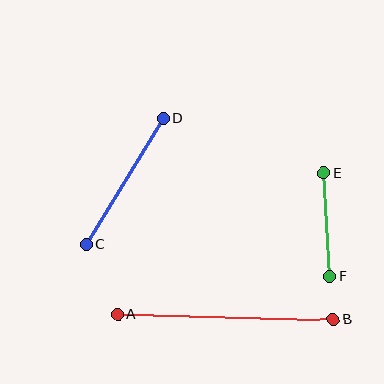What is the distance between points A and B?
The distance is approximately 215 pixels.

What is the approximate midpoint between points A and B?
The midpoint is at approximately (226, 317) pixels.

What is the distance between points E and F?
The distance is approximately 104 pixels.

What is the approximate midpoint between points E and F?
The midpoint is at approximately (327, 225) pixels.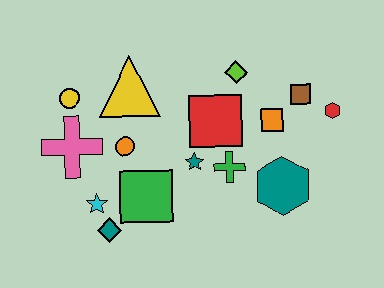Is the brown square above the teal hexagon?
Yes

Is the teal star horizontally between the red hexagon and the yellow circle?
Yes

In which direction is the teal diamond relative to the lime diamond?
The teal diamond is below the lime diamond.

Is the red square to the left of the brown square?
Yes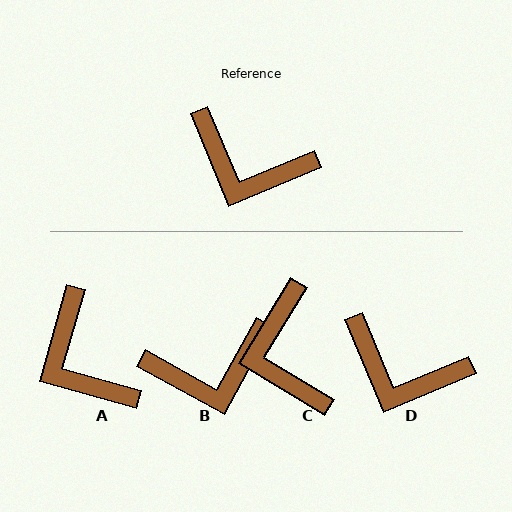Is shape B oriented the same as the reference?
No, it is off by about 39 degrees.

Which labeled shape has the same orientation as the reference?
D.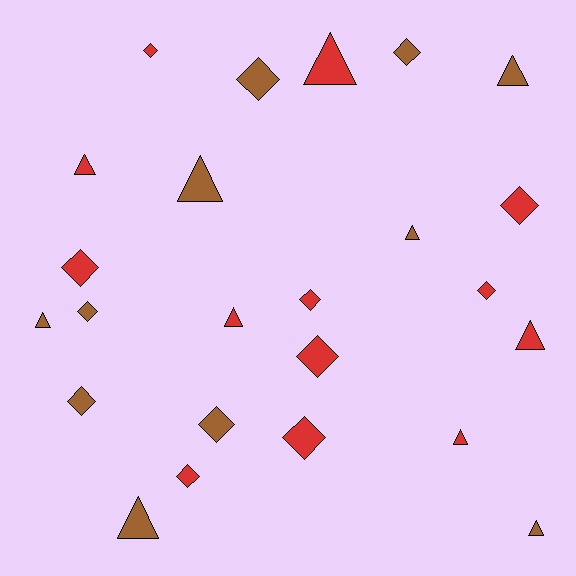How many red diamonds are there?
There are 8 red diamonds.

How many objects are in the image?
There are 24 objects.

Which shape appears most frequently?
Diamond, with 13 objects.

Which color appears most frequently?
Red, with 13 objects.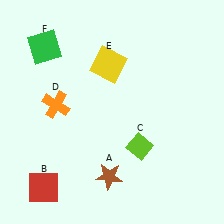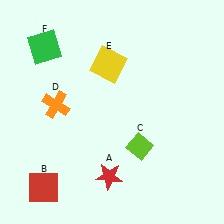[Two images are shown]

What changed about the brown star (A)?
In Image 1, A is brown. In Image 2, it changed to red.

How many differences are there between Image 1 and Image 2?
There is 1 difference between the two images.